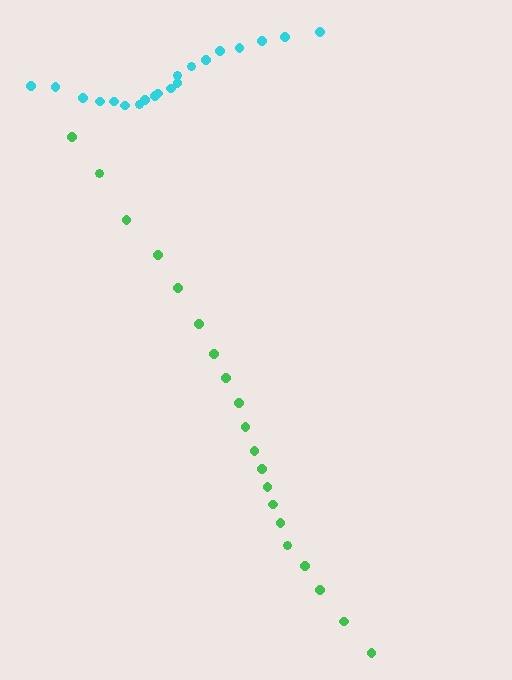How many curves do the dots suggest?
There are 2 distinct paths.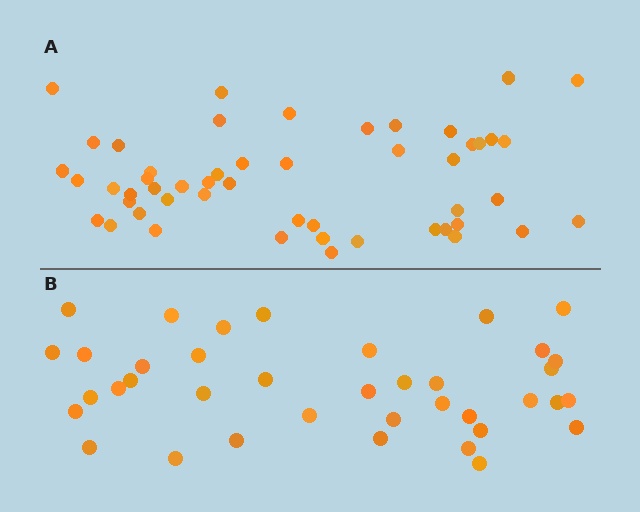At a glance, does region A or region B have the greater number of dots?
Region A (the top region) has more dots.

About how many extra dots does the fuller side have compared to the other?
Region A has approximately 15 more dots than region B.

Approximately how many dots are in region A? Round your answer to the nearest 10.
About 50 dots. (The exact count is 51, which rounds to 50.)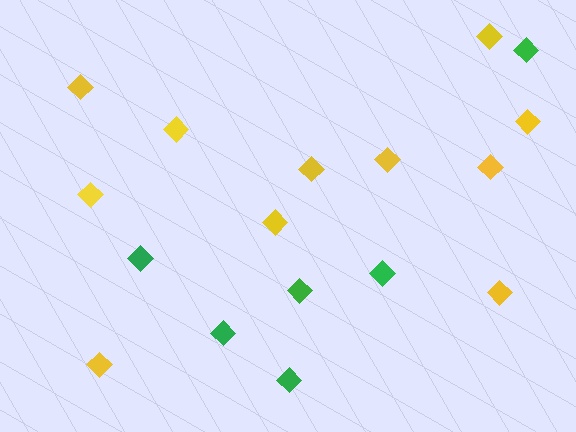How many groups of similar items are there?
There are 2 groups: one group of yellow diamonds (11) and one group of green diamonds (6).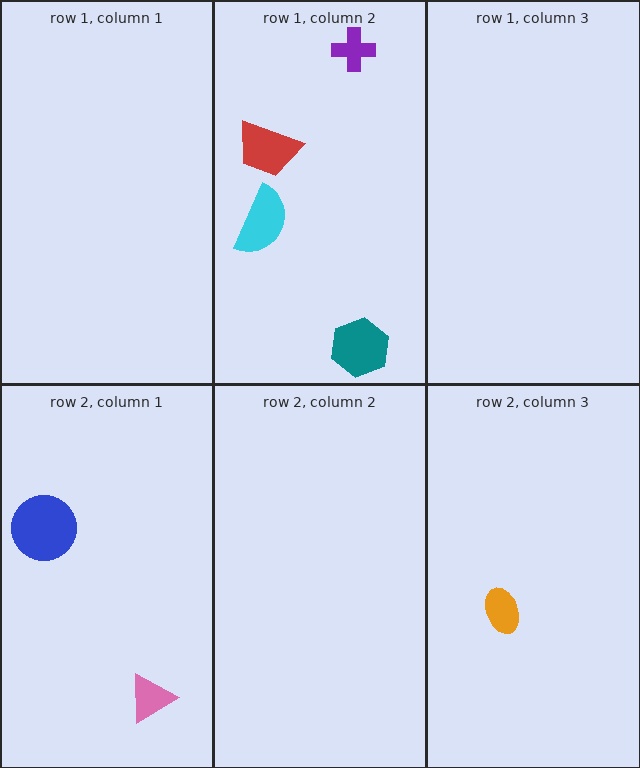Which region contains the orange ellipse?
The row 2, column 3 region.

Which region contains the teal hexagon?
The row 1, column 2 region.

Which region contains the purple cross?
The row 1, column 2 region.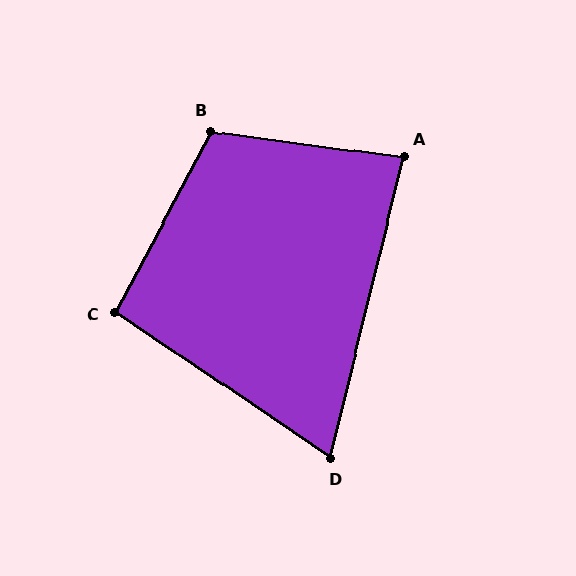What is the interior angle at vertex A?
Approximately 84 degrees (acute).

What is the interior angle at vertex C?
Approximately 96 degrees (obtuse).